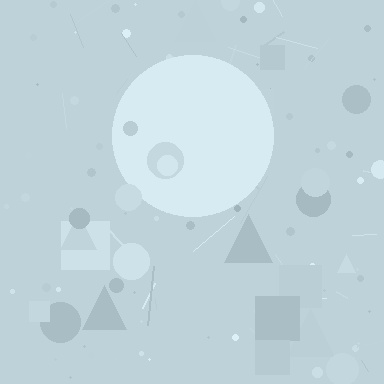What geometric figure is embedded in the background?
A circle is embedded in the background.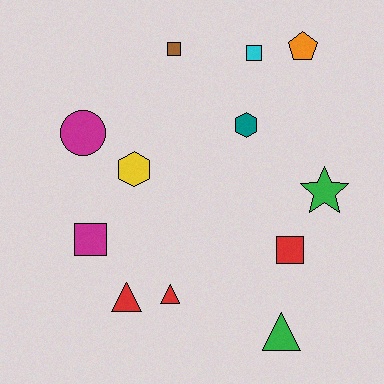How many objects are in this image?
There are 12 objects.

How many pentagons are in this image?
There is 1 pentagon.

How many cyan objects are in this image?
There is 1 cyan object.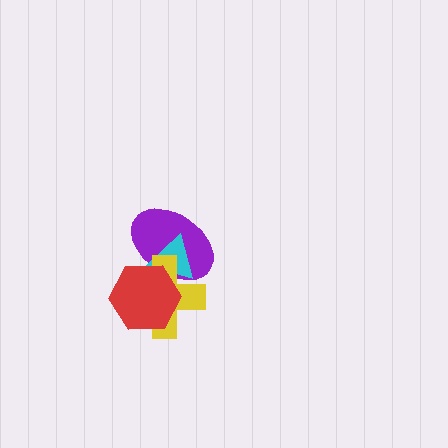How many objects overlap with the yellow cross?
3 objects overlap with the yellow cross.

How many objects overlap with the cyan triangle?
3 objects overlap with the cyan triangle.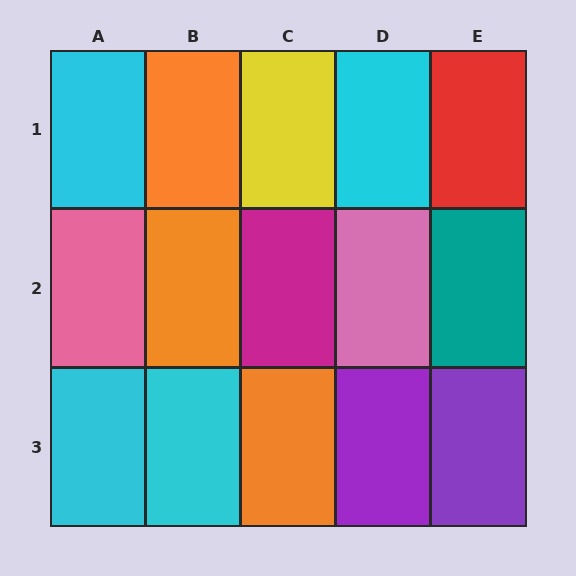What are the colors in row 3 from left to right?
Cyan, cyan, orange, purple, purple.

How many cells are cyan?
4 cells are cyan.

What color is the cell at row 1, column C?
Yellow.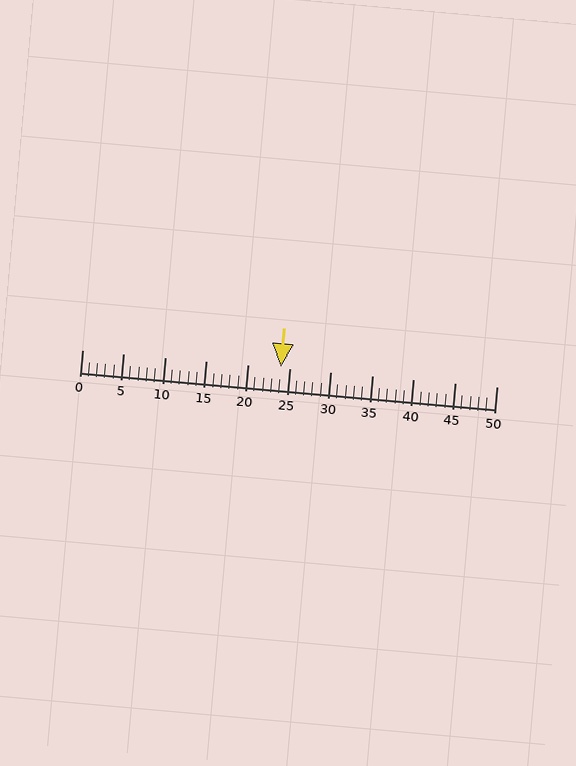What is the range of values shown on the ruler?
The ruler shows values from 0 to 50.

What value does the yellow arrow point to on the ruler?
The yellow arrow points to approximately 24.